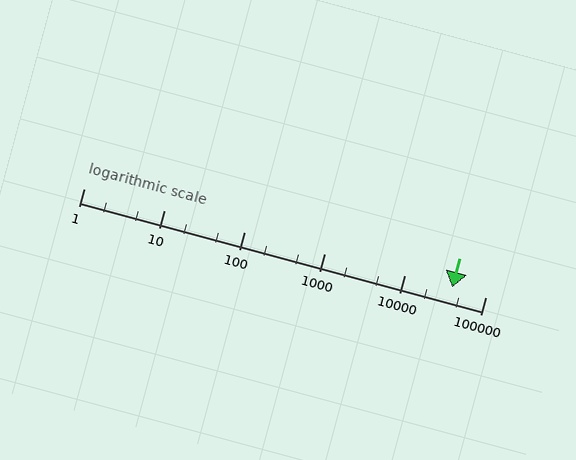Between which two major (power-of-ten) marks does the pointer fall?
The pointer is between 10000 and 100000.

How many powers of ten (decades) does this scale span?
The scale spans 5 decades, from 1 to 100000.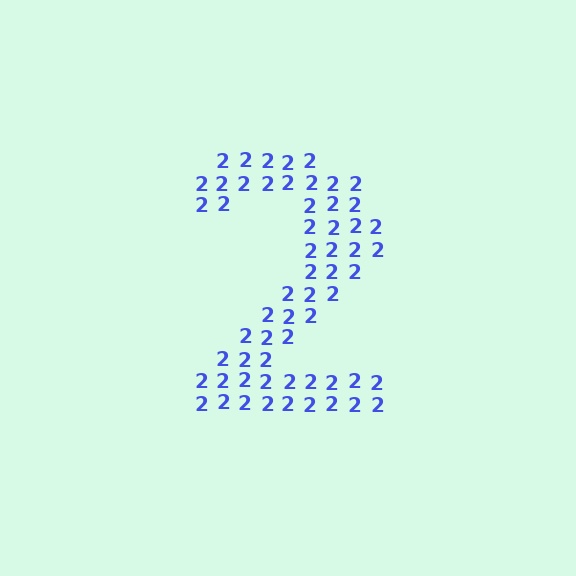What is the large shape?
The large shape is the digit 2.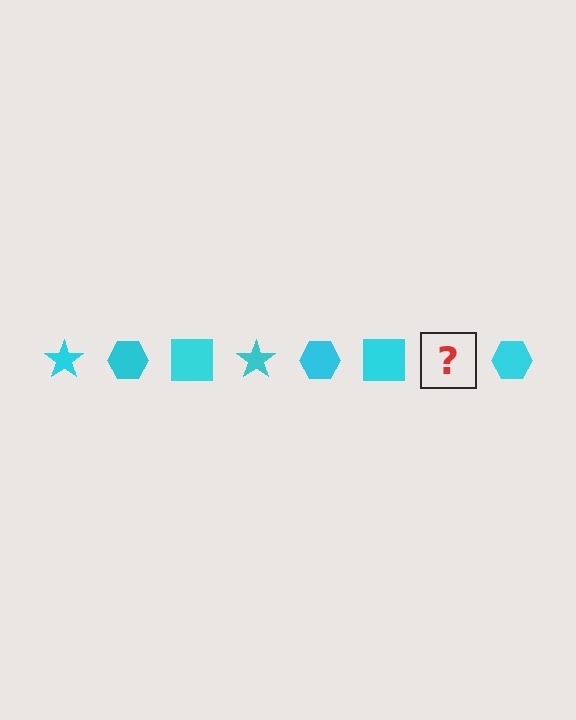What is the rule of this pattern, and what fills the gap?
The rule is that the pattern cycles through star, hexagon, square shapes in cyan. The gap should be filled with a cyan star.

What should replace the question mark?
The question mark should be replaced with a cyan star.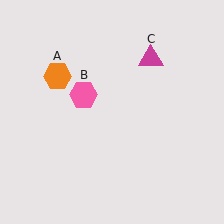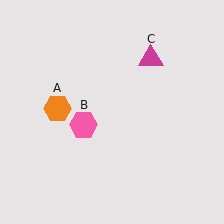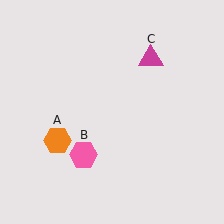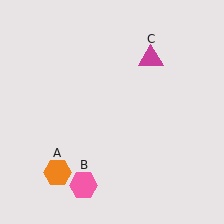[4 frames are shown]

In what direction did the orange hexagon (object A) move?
The orange hexagon (object A) moved down.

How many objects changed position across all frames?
2 objects changed position: orange hexagon (object A), pink hexagon (object B).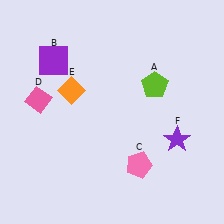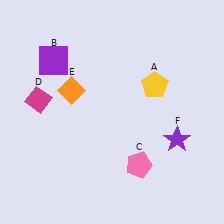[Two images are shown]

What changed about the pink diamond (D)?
In Image 1, D is pink. In Image 2, it changed to magenta.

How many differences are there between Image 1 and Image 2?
There are 2 differences between the two images.